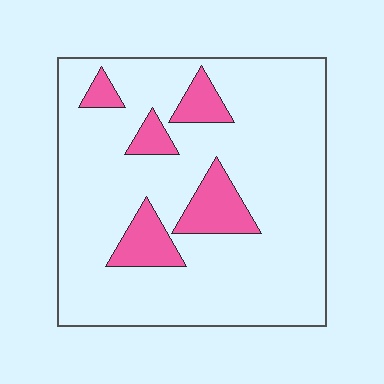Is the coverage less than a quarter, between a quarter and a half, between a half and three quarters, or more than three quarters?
Less than a quarter.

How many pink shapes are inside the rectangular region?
5.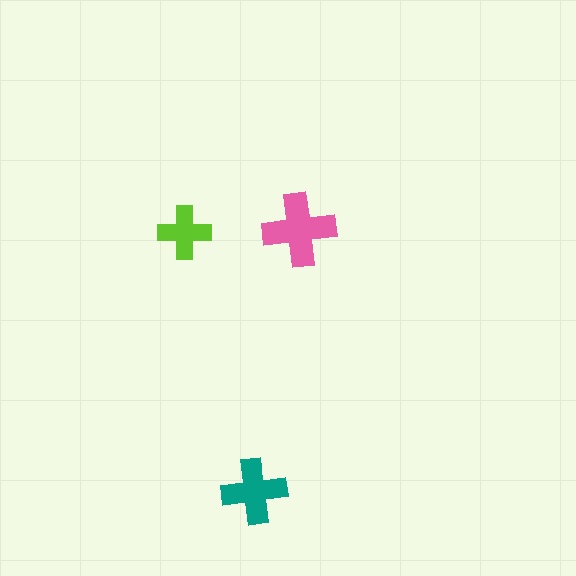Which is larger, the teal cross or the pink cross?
The pink one.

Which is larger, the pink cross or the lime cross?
The pink one.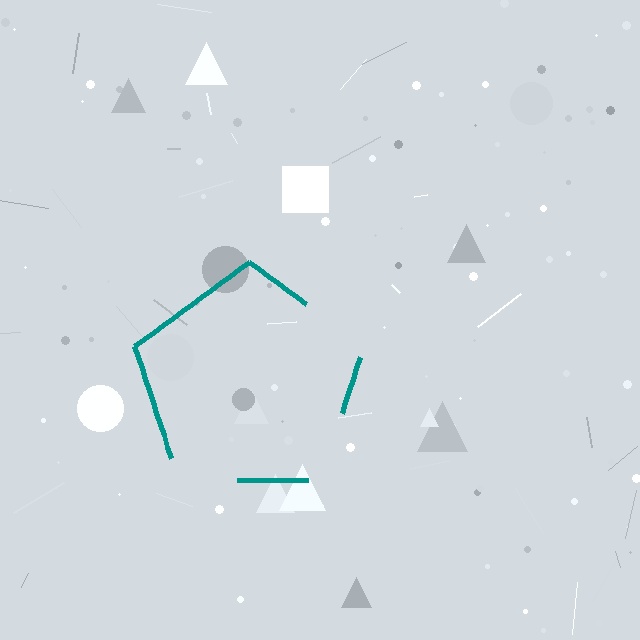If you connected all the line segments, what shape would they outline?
They would outline a pentagon.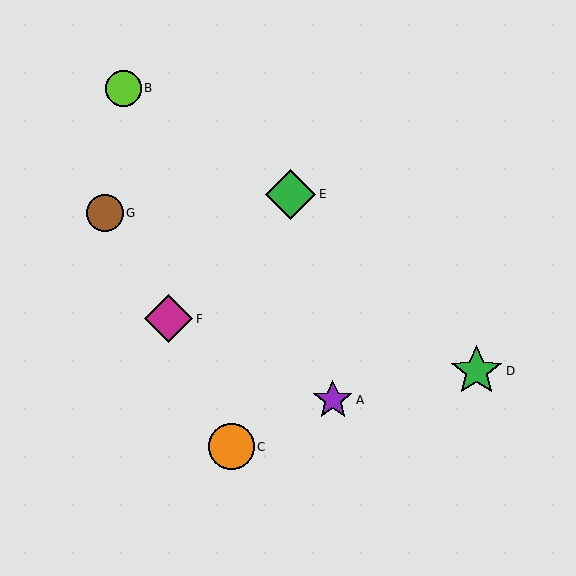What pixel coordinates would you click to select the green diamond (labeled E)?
Click at (291, 194) to select the green diamond E.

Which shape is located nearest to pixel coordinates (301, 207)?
The green diamond (labeled E) at (291, 194) is nearest to that location.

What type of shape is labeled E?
Shape E is a green diamond.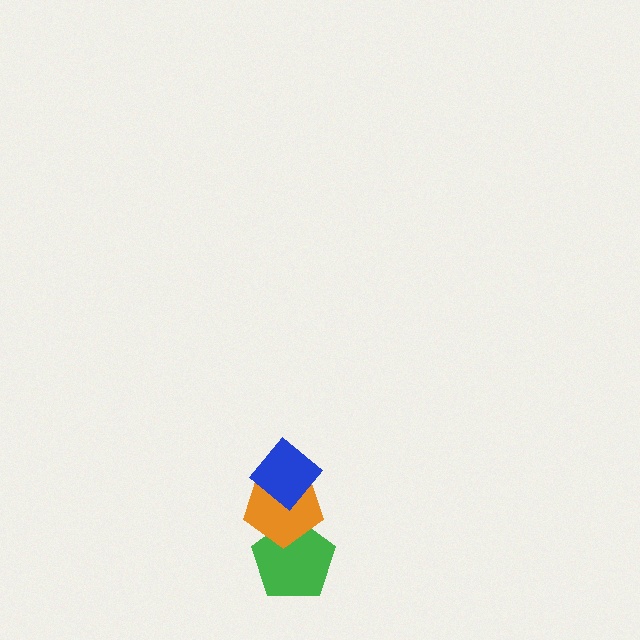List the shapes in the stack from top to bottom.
From top to bottom: the blue diamond, the orange pentagon, the green pentagon.